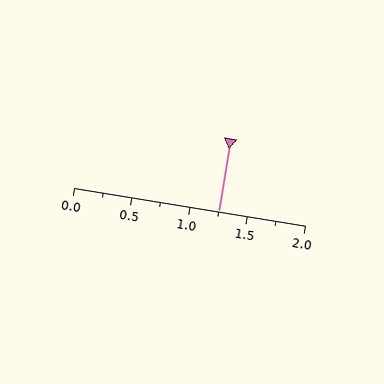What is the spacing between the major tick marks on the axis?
The major ticks are spaced 0.5 apart.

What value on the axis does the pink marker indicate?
The marker indicates approximately 1.25.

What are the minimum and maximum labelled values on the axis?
The axis runs from 0.0 to 2.0.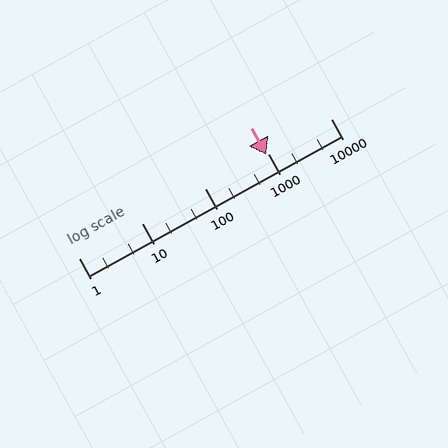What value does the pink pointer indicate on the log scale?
The pointer indicates approximately 960.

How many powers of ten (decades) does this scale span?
The scale spans 4 decades, from 1 to 10000.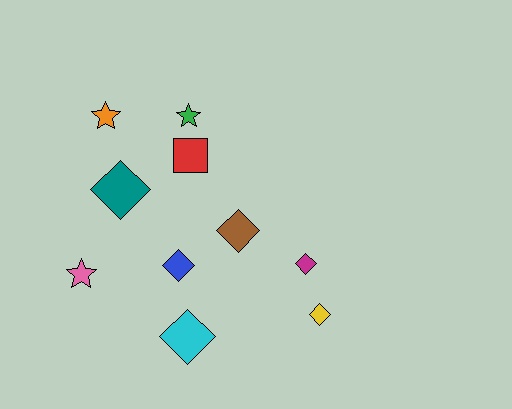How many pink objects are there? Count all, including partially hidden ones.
There is 1 pink object.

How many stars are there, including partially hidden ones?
There are 3 stars.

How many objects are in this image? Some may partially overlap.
There are 10 objects.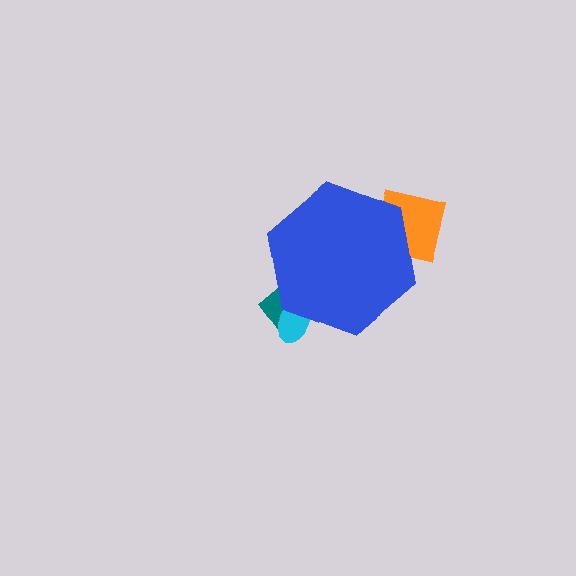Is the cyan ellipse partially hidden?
Yes, the cyan ellipse is partially hidden behind the blue hexagon.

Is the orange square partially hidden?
Yes, the orange square is partially hidden behind the blue hexagon.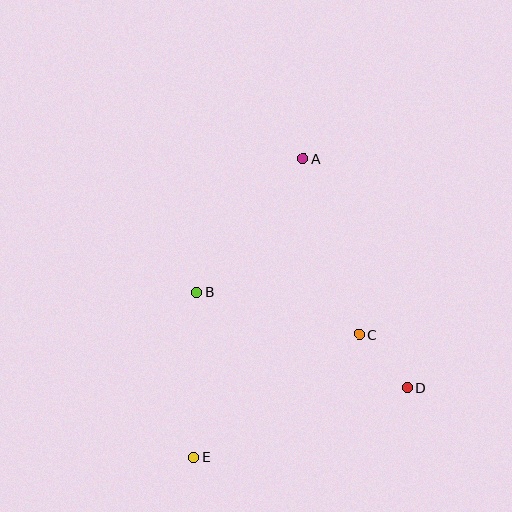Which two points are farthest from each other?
Points A and E are farthest from each other.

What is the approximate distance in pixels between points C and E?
The distance between C and E is approximately 206 pixels.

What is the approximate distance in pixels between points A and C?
The distance between A and C is approximately 184 pixels.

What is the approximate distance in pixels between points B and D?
The distance between B and D is approximately 232 pixels.